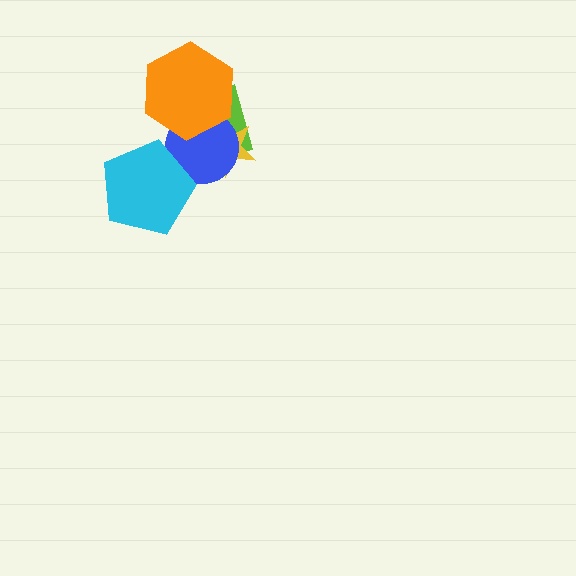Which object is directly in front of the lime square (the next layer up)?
The yellow star is directly in front of the lime square.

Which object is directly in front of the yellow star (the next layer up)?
The blue circle is directly in front of the yellow star.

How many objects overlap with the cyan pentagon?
1 object overlaps with the cyan pentagon.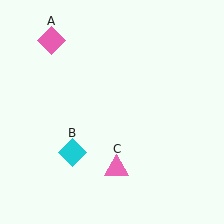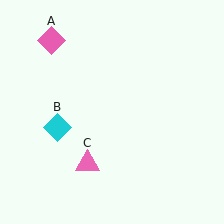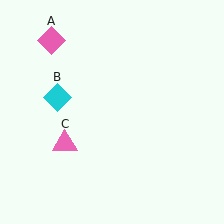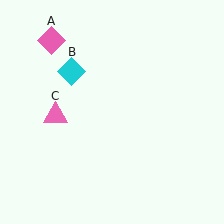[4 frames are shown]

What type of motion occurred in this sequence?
The cyan diamond (object B), pink triangle (object C) rotated clockwise around the center of the scene.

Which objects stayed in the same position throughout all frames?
Pink diamond (object A) remained stationary.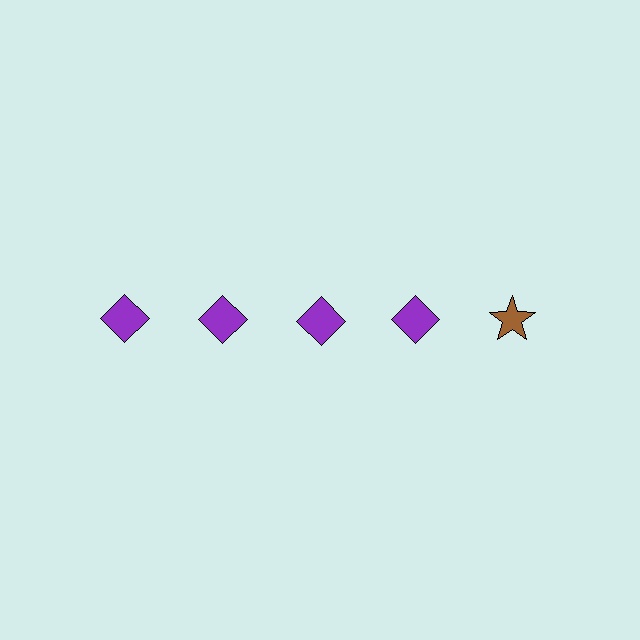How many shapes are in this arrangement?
There are 5 shapes arranged in a grid pattern.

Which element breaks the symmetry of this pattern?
The brown star in the top row, rightmost column breaks the symmetry. All other shapes are purple diamonds.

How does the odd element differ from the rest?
It differs in both color (brown instead of purple) and shape (star instead of diamond).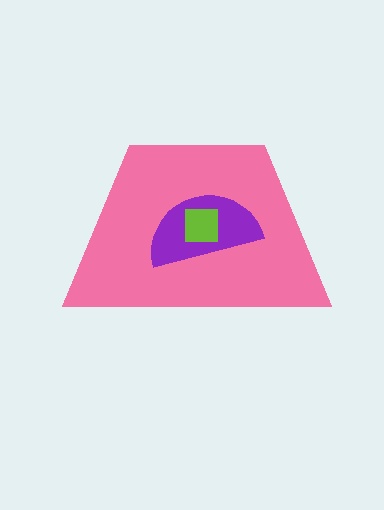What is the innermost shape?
The lime square.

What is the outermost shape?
The pink trapezoid.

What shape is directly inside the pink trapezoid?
The purple semicircle.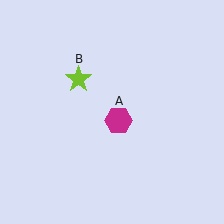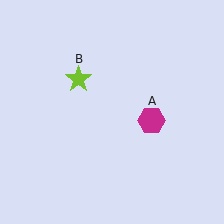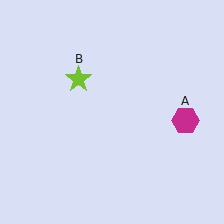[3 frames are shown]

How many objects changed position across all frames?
1 object changed position: magenta hexagon (object A).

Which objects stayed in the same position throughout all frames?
Lime star (object B) remained stationary.